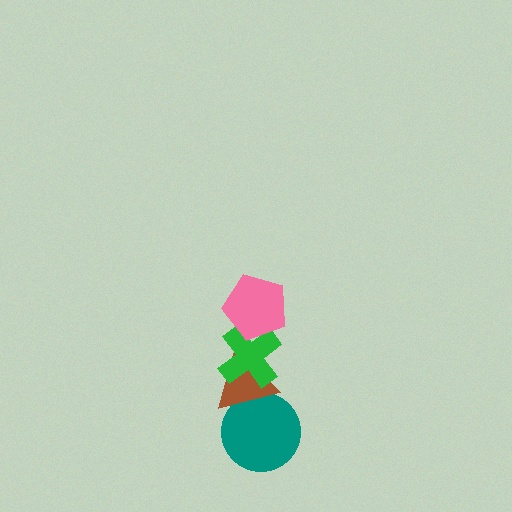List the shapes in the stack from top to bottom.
From top to bottom: the pink pentagon, the green cross, the brown triangle, the teal circle.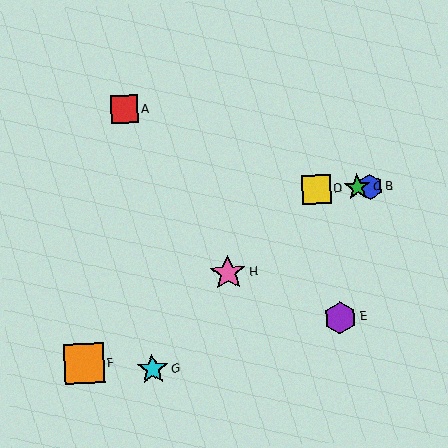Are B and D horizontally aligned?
Yes, both are at y≈187.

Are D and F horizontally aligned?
No, D is at y≈189 and F is at y≈364.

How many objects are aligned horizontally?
3 objects (B, C, D) are aligned horizontally.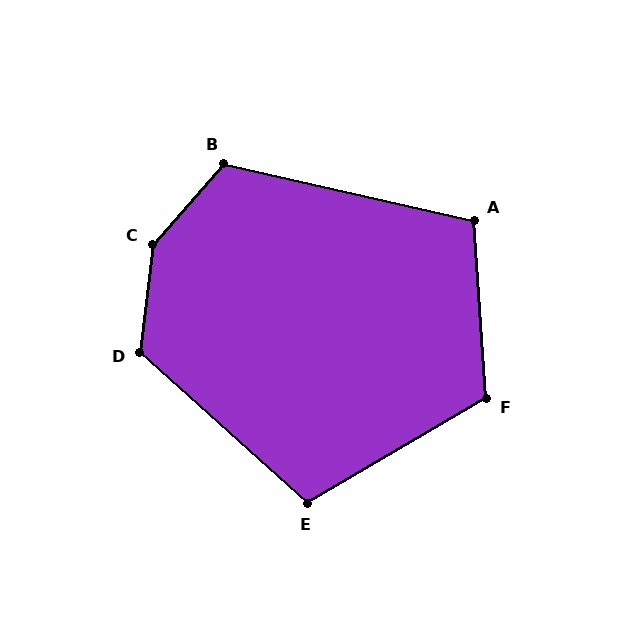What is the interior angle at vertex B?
Approximately 119 degrees (obtuse).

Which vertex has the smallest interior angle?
A, at approximately 106 degrees.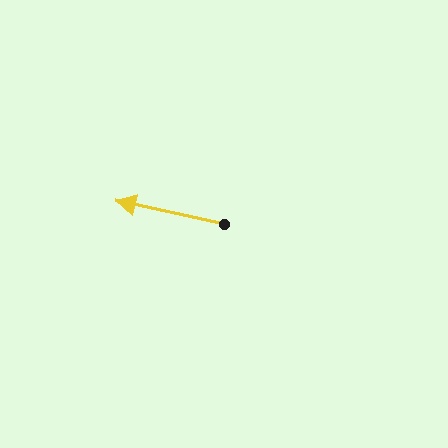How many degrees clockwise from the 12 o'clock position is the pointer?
Approximately 282 degrees.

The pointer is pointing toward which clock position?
Roughly 9 o'clock.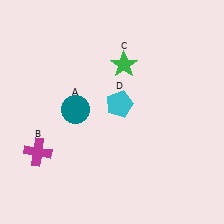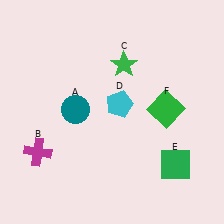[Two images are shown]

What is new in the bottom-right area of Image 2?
A green square (E) was added in the bottom-right area of Image 2.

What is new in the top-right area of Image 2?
A green square (F) was added in the top-right area of Image 2.